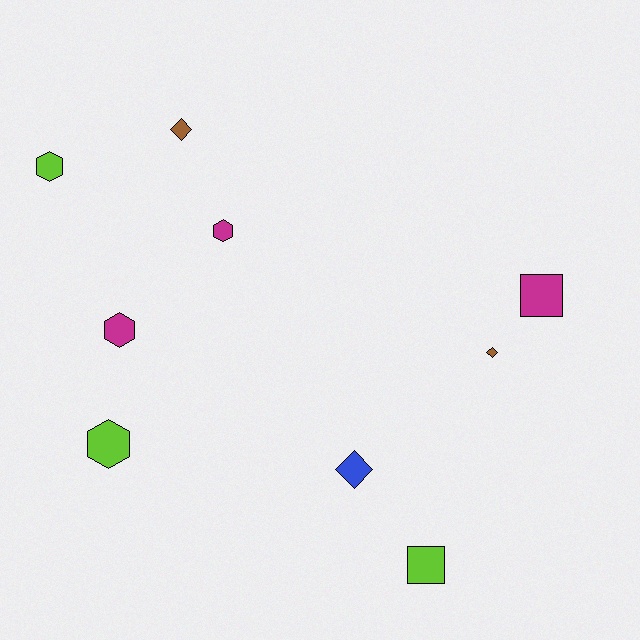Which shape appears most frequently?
Hexagon, with 4 objects.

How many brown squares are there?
There are no brown squares.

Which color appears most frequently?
Magenta, with 3 objects.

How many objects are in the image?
There are 9 objects.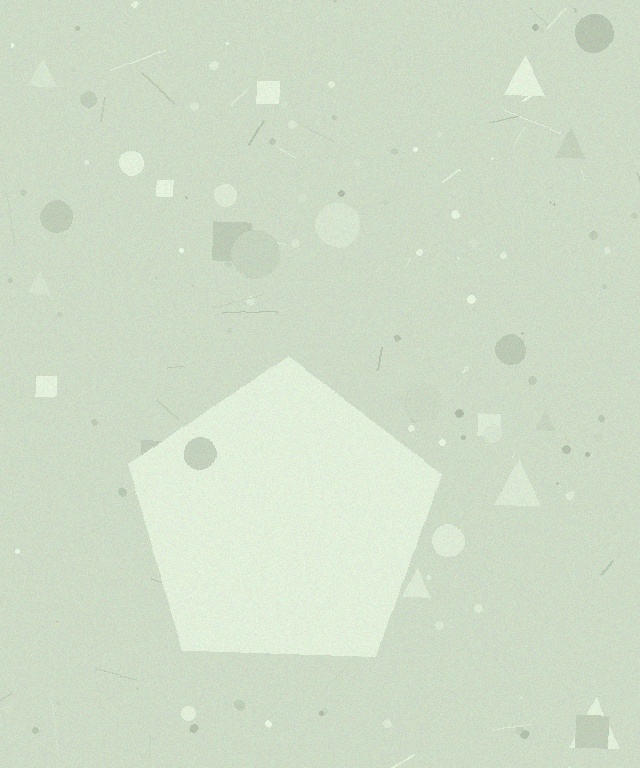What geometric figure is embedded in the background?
A pentagon is embedded in the background.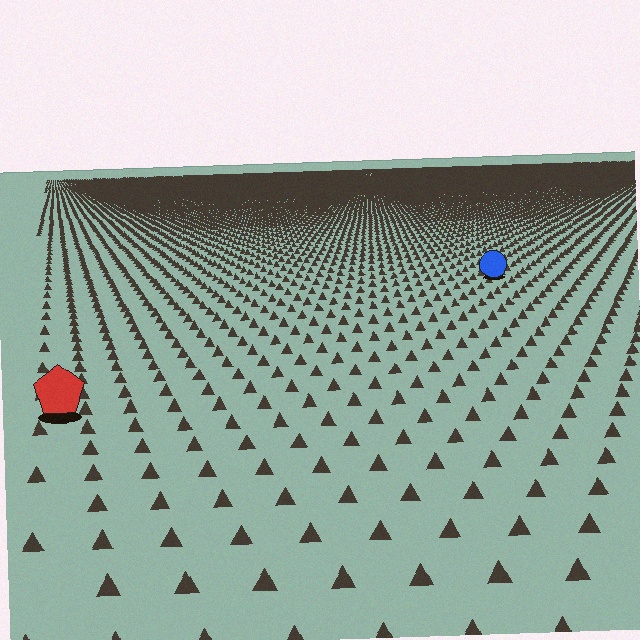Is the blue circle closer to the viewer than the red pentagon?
No. The red pentagon is closer — you can tell from the texture gradient: the ground texture is coarser near it.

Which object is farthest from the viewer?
The blue circle is farthest from the viewer. It appears smaller and the ground texture around it is denser.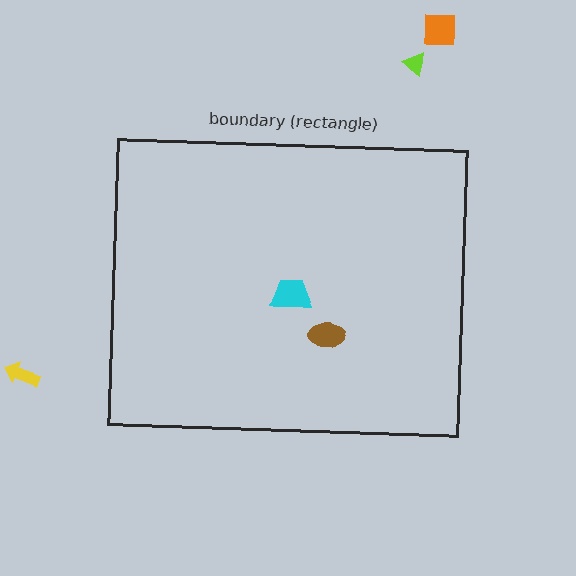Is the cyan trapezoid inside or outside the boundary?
Inside.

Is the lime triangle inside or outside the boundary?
Outside.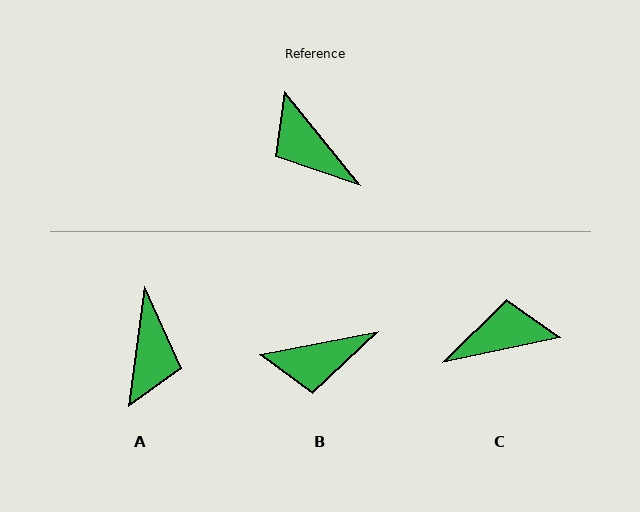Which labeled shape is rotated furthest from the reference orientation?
A, about 133 degrees away.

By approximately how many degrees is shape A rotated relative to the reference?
Approximately 133 degrees counter-clockwise.